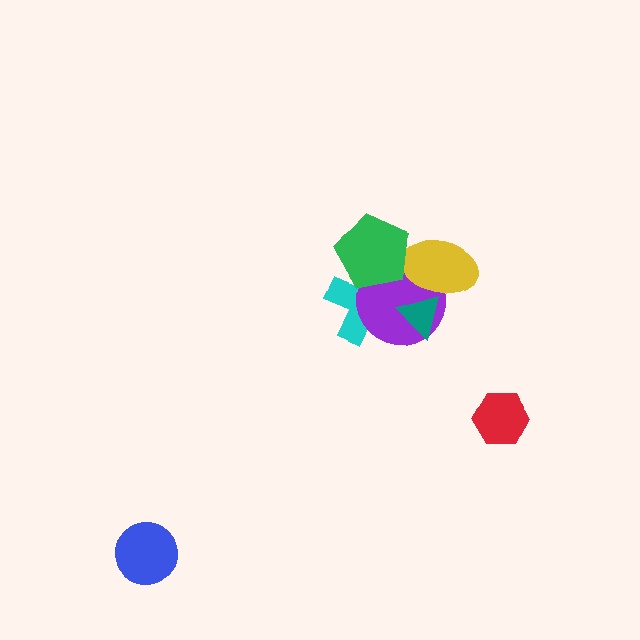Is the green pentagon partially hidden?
No, no other shape covers it.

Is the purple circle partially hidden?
Yes, it is partially covered by another shape.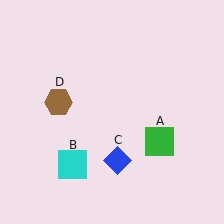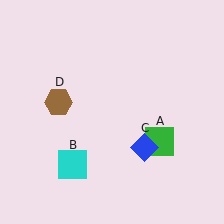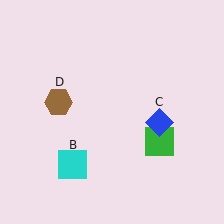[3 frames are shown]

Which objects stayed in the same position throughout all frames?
Green square (object A) and cyan square (object B) and brown hexagon (object D) remained stationary.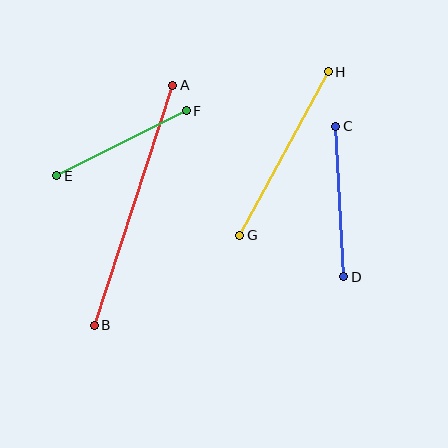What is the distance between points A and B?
The distance is approximately 253 pixels.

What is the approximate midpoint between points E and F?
The midpoint is at approximately (121, 143) pixels.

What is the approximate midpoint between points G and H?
The midpoint is at approximately (284, 154) pixels.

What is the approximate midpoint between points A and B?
The midpoint is at approximately (133, 205) pixels.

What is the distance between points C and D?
The distance is approximately 151 pixels.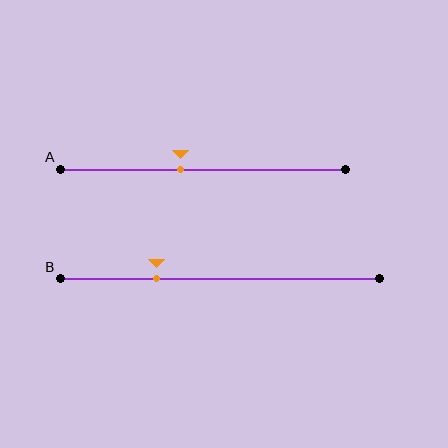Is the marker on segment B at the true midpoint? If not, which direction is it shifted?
No, the marker on segment B is shifted to the left by about 20% of the segment length.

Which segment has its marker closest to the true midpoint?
Segment A has its marker closest to the true midpoint.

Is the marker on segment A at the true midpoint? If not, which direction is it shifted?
No, the marker on segment A is shifted to the left by about 8% of the segment length.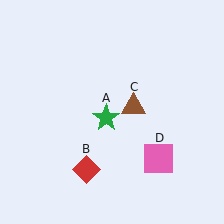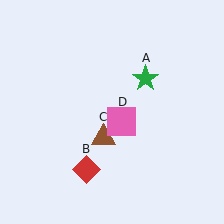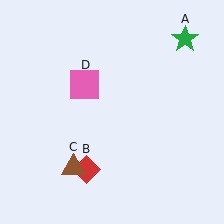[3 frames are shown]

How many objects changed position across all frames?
3 objects changed position: green star (object A), brown triangle (object C), pink square (object D).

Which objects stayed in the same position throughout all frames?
Red diamond (object B) remained stationary.